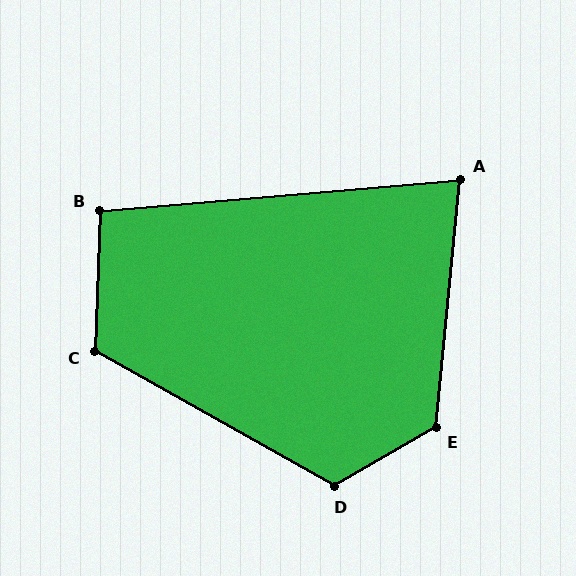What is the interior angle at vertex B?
Approximately 97 degrees (obtuse).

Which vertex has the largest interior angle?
E, at approximately 125 degrees.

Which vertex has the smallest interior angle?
A, at approximately 80 degrees.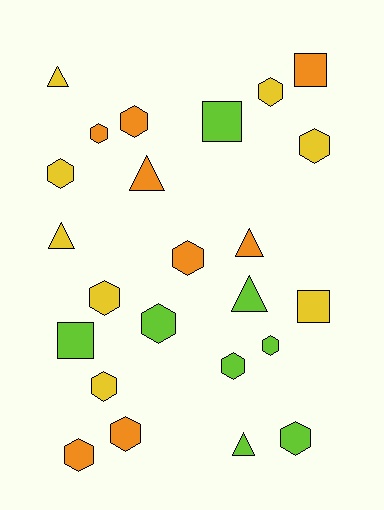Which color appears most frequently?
Yellow, with 8 objects.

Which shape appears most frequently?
Hexagon, with 14 objects.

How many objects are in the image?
There are 24 objects.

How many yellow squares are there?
There is 1 yellow square.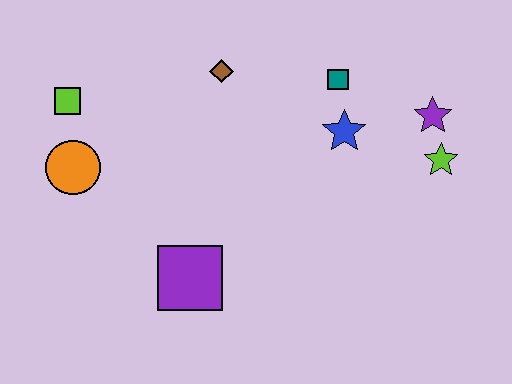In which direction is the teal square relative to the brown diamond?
The teal square is to the right of the brown diamond.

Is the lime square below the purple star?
No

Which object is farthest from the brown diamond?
The lime star is farthest from the brown diamond.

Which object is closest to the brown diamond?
The teal square is closest to the brown diamond.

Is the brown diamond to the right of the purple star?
No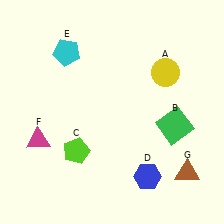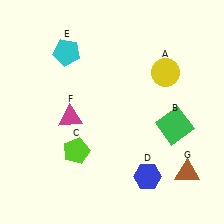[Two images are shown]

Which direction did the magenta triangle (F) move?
The magenta triangle (F) moved right.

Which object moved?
The magenta triangle (F) moved right.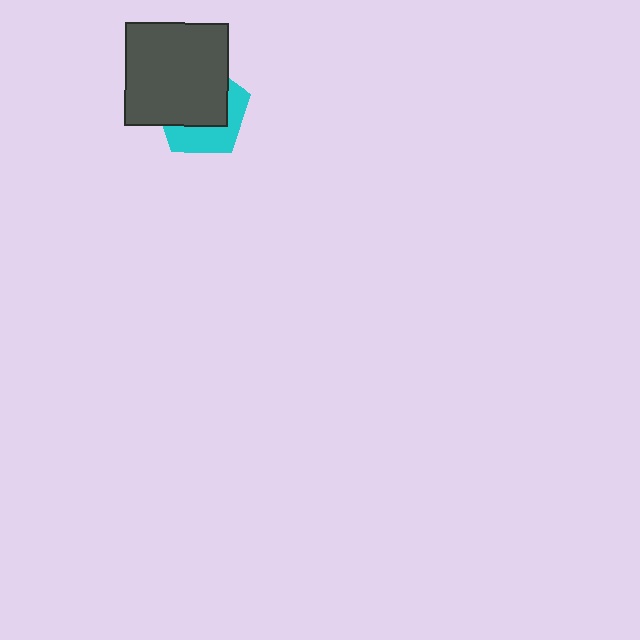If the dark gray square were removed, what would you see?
You would see the complete cyan pentagon.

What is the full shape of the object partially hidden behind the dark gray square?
The partially hidden object is a cyan pentagon.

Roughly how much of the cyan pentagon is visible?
A small part of it is visible (roughly 40%).